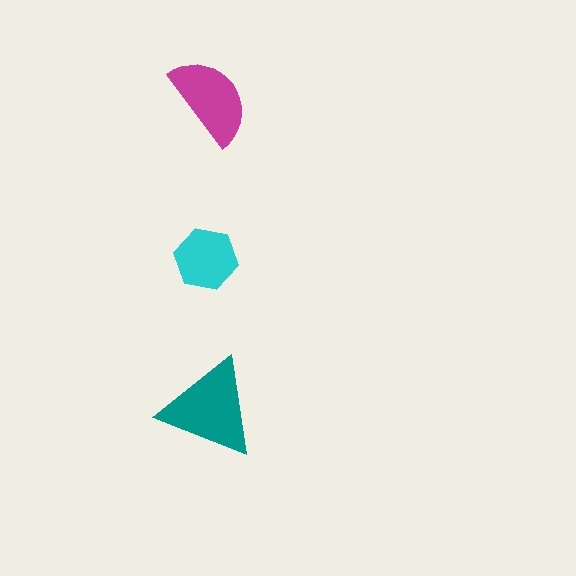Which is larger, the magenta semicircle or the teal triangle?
The teal triangle.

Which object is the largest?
The teal triangle.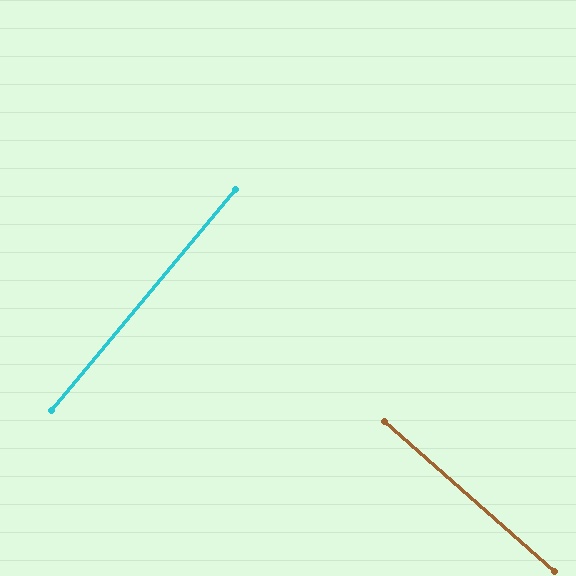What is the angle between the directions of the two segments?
Approximately 88 degrees.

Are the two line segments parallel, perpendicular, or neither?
Perpendicular — they meet at approximately 88°.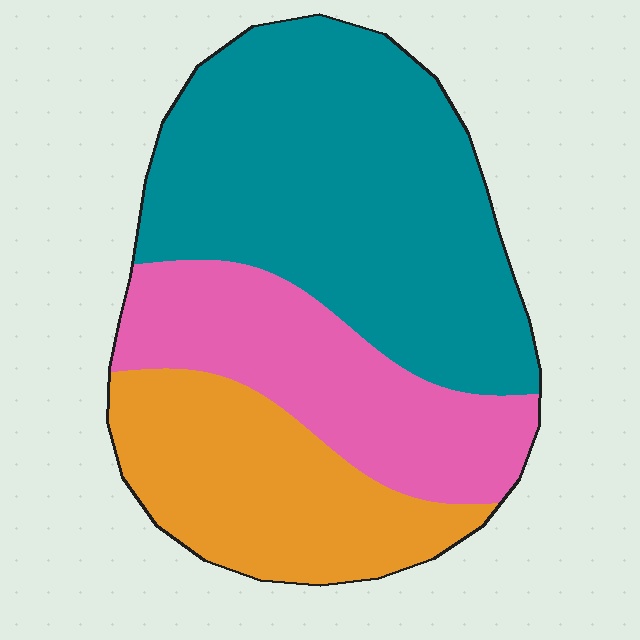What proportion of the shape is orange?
Orange covers around 25% of the shape.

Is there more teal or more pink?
Teal.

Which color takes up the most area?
Teal, at roughly 50%.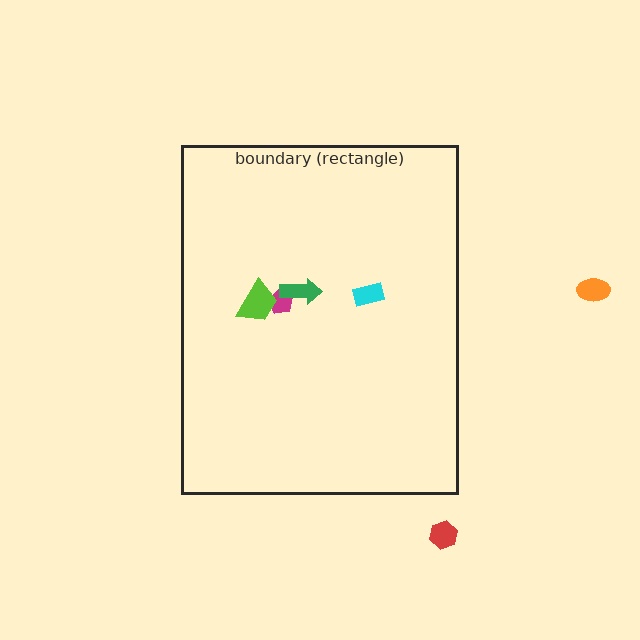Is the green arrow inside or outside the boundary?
Inside.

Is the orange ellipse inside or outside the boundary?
Outside.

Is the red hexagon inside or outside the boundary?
Outside.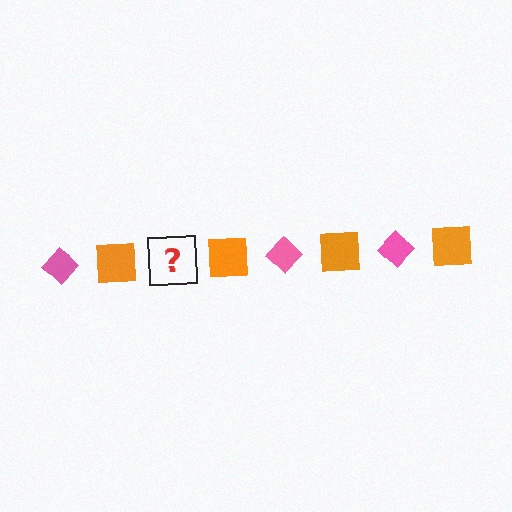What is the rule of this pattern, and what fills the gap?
The rule is that the pattern alternates between pink diamond and orange square. The gap should be filled with a pink diamond.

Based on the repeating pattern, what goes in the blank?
The blank should be a pink diamond.